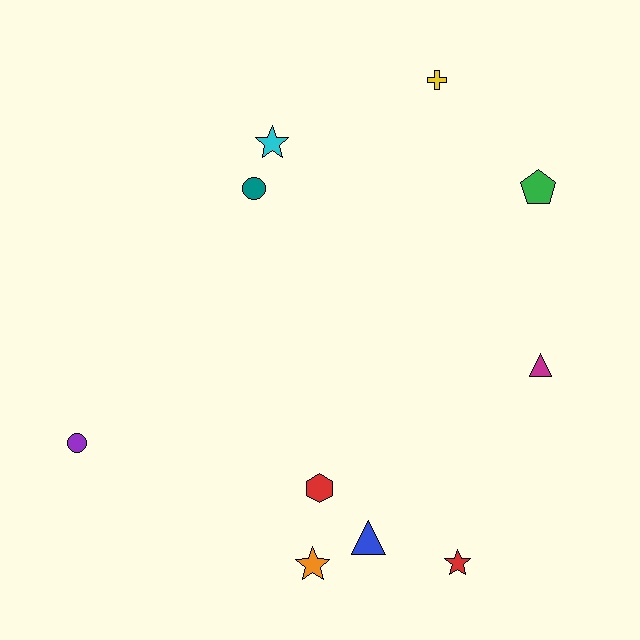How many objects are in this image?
There are 10 objects.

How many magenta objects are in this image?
There is 1 magenta object.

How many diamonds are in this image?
There are no diamonds.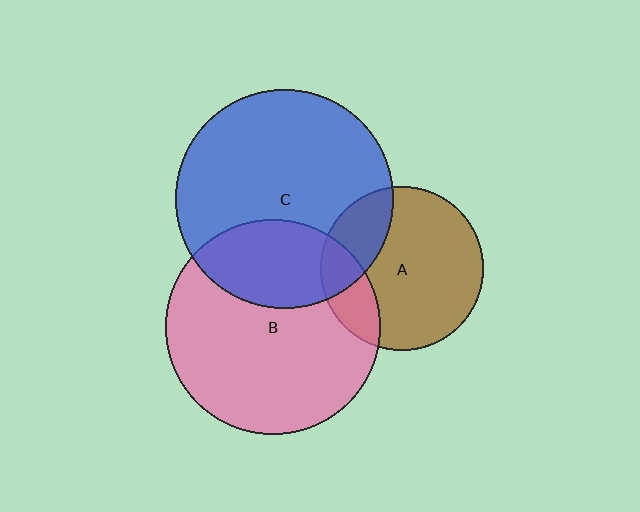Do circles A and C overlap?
Yes.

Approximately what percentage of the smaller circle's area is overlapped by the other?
Approximately 25%.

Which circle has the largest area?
Circle C (blue).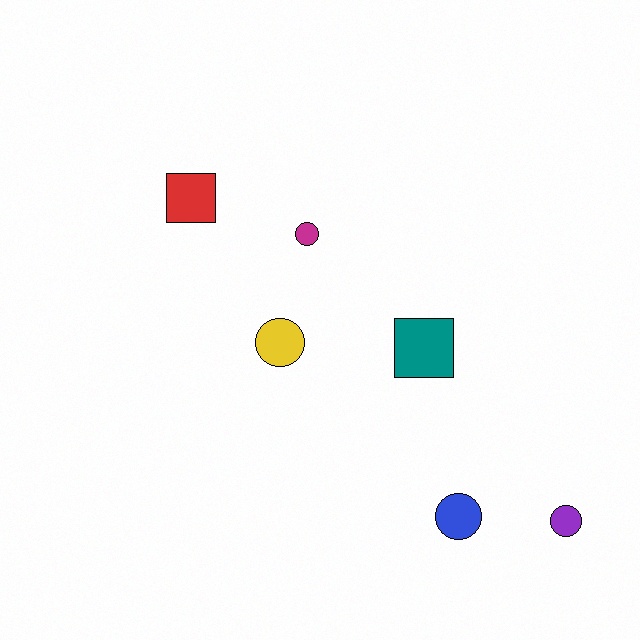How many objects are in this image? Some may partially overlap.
There are 6 objects.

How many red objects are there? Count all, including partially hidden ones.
There is 1 red object.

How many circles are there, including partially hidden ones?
There are 4 circles.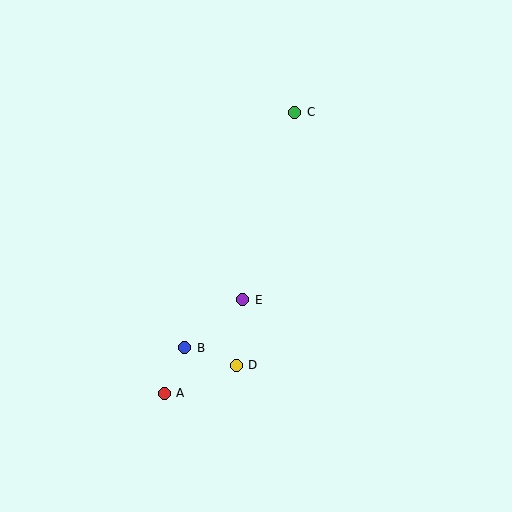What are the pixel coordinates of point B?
Point B is at (185, 348).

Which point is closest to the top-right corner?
Point C is closest to the top-right corner.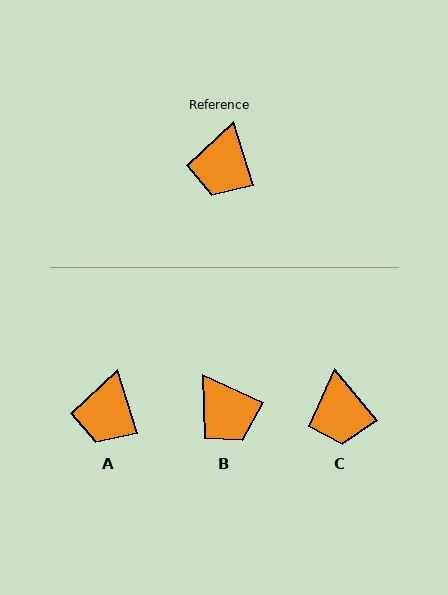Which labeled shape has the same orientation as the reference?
A.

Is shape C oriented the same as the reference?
No, it is off by about 22 degrees.